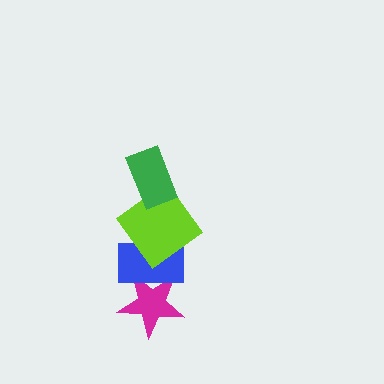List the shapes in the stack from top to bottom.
From top to bottom: the green rectangle, the lime diamond, the blue rectangle, the magenta star.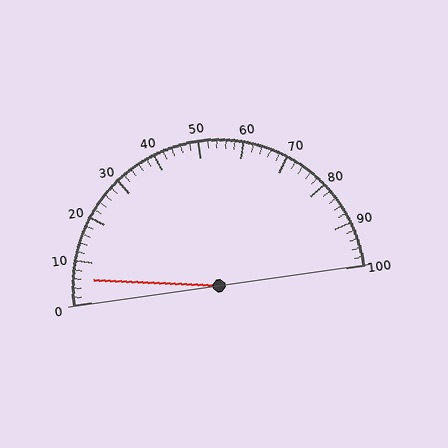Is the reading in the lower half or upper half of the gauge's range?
The reading is in the lower half of the range (0 to 100).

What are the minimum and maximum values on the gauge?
The gauge ranges from 0 to 100.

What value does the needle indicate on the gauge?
The needle indicates approximately 6.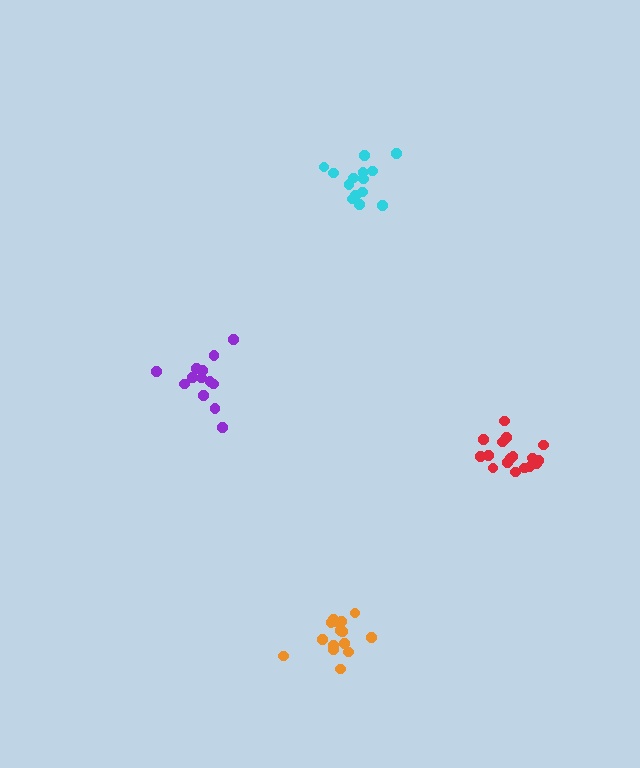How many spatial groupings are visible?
There are 4 spatial groupings.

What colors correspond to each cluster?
The clusters are colored: purple, orange, cyan, red.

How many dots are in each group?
Group 1: 13 dots, Group 2: 15 dots, Group 3: 14 dots, Group 4: 17 dots (59 total).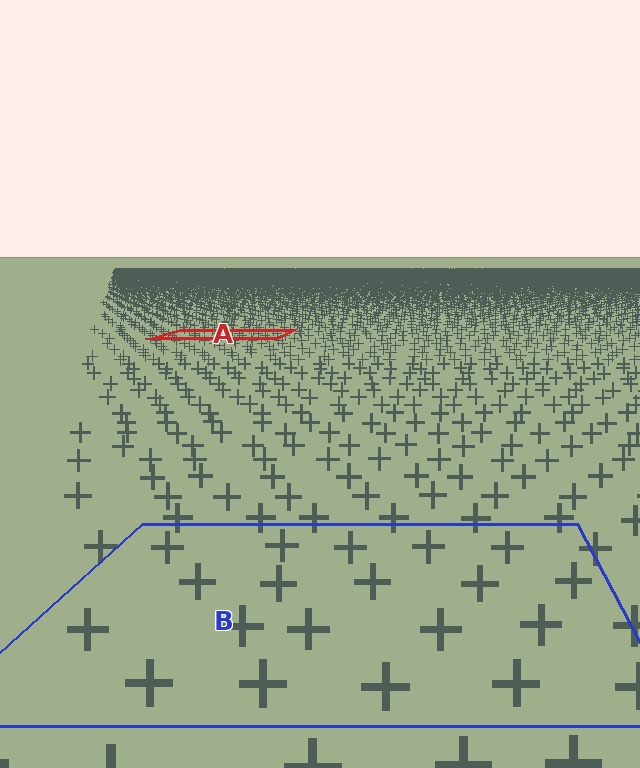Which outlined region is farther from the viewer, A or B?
Region A is farther from the viewer — the texture elements inside it appear smaller and more densely packed.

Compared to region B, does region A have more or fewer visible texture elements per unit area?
Region A has more texture elements per unit area — they are packed more densely because it is farther away.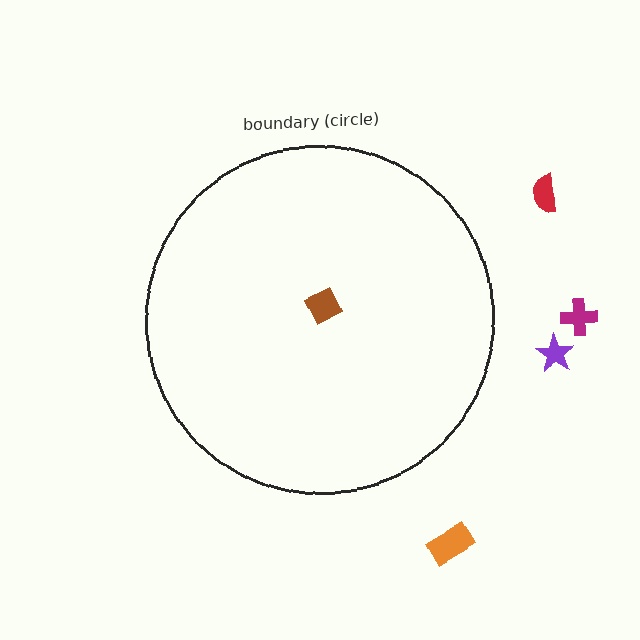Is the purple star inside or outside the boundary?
Outside.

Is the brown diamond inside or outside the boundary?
Inside.